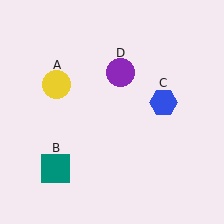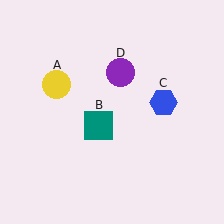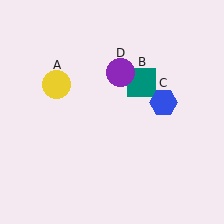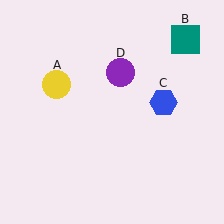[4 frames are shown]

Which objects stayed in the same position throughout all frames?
Yellow circle (object A) and blue hexagon (object C) and purple circle (object D) remained stationary.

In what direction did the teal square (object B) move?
The teal square (object B) moved up and to the right.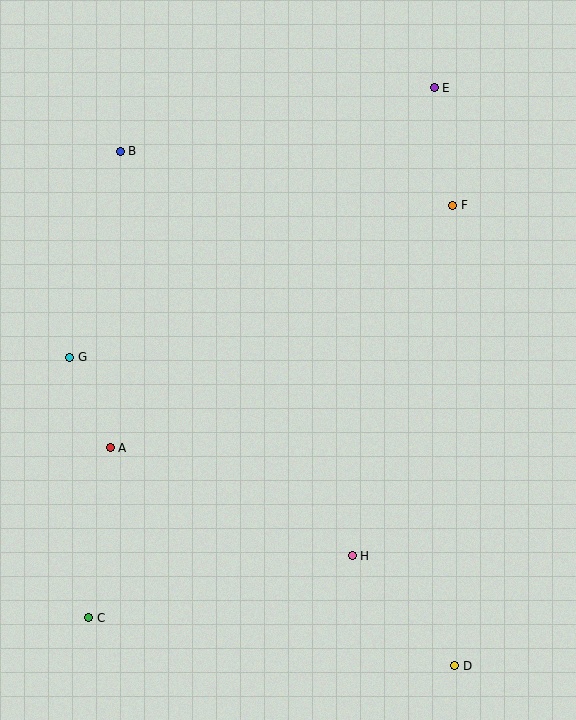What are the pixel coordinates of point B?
Point B is at (120, 151).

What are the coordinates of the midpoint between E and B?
The midpoint between E and B is at (277, 120).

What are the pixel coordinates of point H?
Point H is at (352, 556).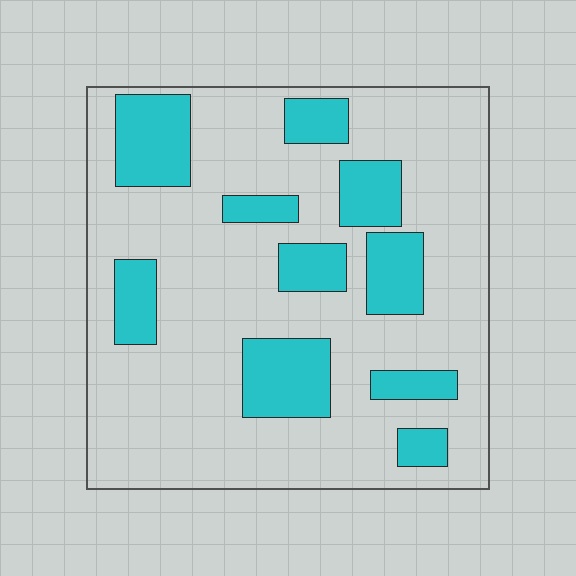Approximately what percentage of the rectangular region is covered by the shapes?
Approximately 25%.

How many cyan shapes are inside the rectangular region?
10.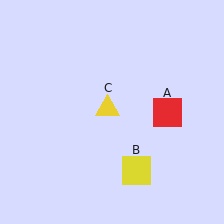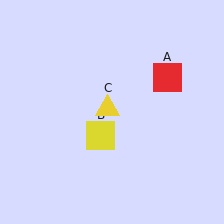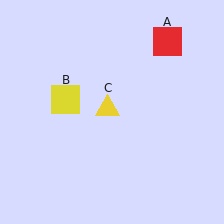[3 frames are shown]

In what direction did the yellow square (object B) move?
The yellow square (object B) moved up and to the left.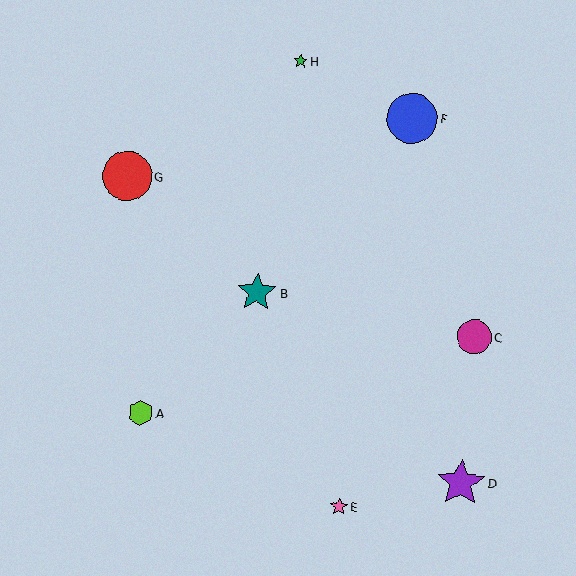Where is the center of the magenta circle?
The center of the magenta circle is at (474, 337).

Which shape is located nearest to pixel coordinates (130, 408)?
The lime hexagon (labeled A) at (141, 413) is nearest to that location.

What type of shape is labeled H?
Shape H is a green star.